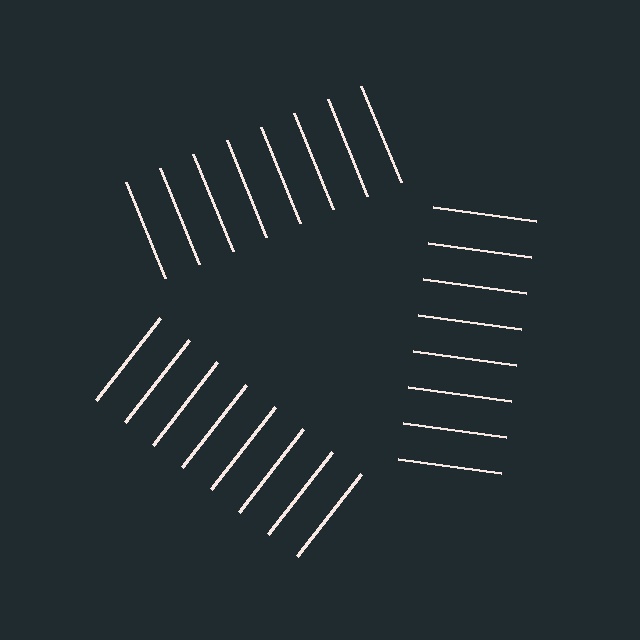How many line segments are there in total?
24 — 8 along each of the 3 edges.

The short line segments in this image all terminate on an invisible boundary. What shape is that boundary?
An illusory triangle — the line segments terminate on its edges but no continuous stroke is drawn.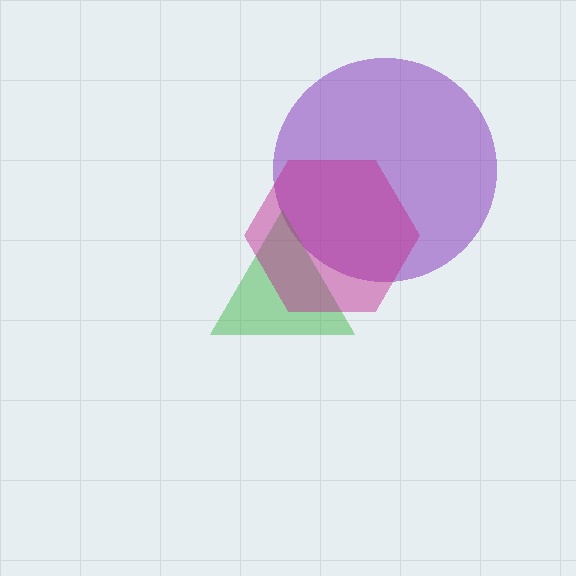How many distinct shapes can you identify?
There are 3 distinct shapes: a purple circle, a green triangle, a magenta hexagon.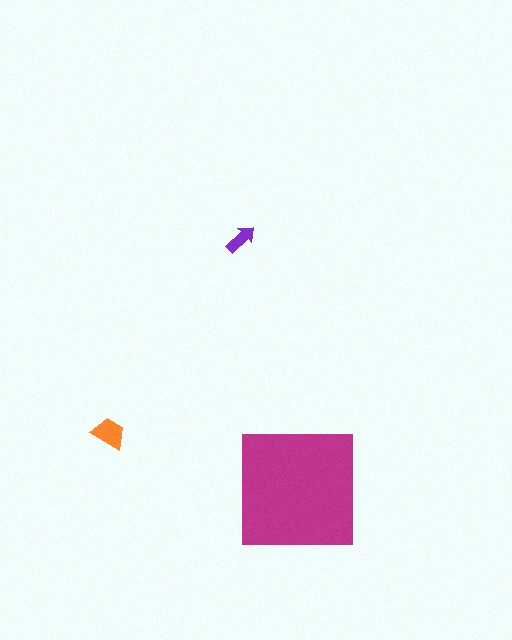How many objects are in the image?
There are 3 objects in the image.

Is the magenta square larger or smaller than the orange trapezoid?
Larger.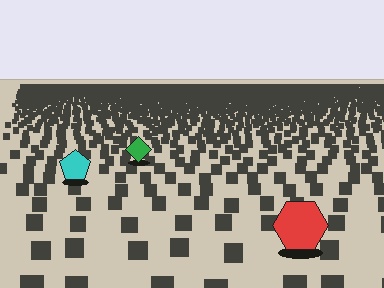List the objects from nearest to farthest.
From nearest to farthest: the red hexagon, the cyan pentagon, the green diamond.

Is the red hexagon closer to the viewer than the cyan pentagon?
Yes. The red hexagon is closer — you can tell from the texture gradient: the ground texture is coarser near it.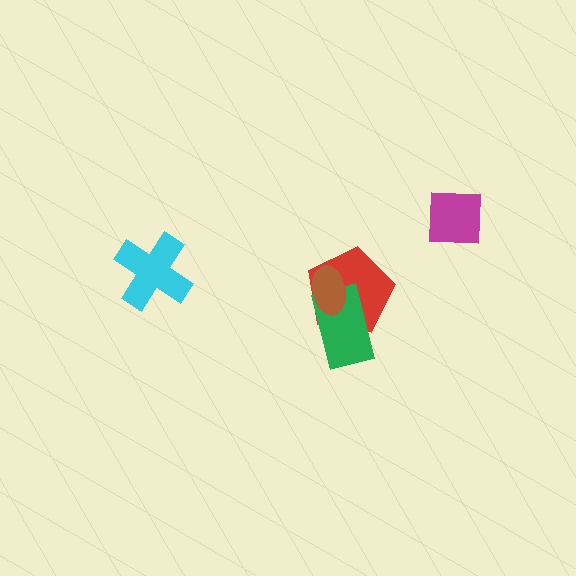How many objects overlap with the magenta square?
0 objects overlap with the magenta square.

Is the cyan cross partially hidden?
No, no other shape covers it.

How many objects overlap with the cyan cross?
0 objects overlap with the cyan cross.